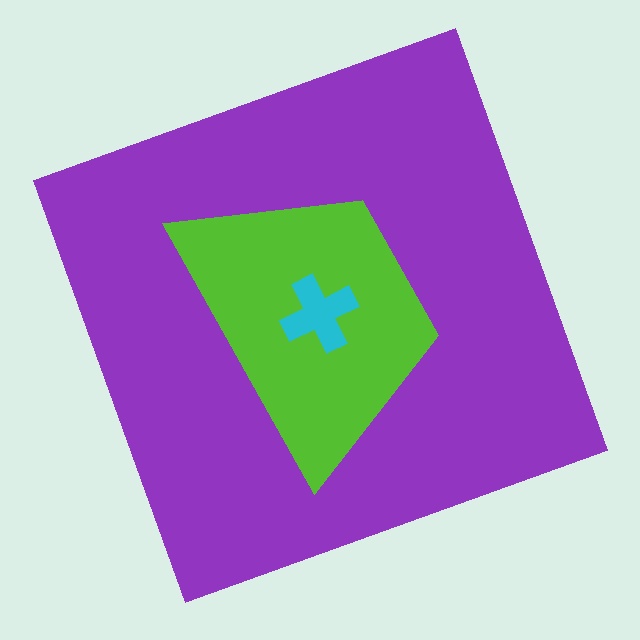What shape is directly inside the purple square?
The lime trapezoid.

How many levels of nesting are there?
3.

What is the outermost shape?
The purple square.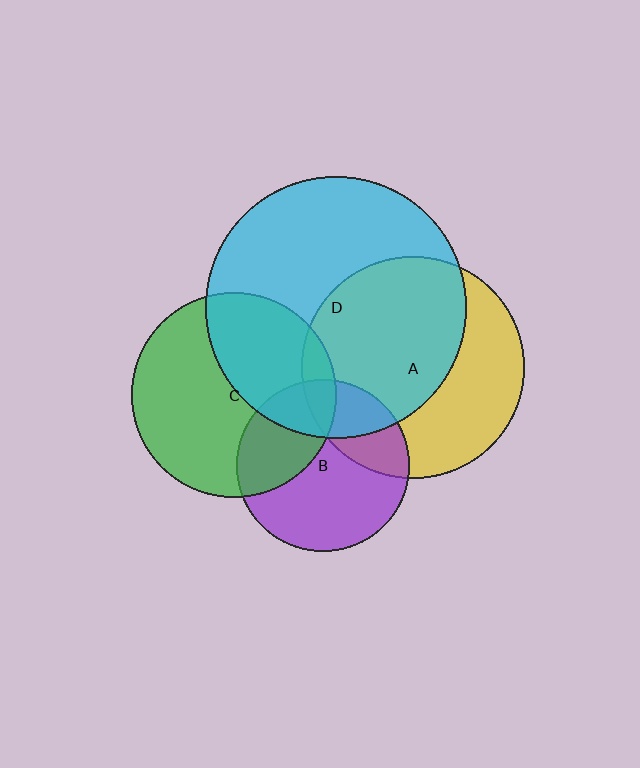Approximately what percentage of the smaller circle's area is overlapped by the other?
Approximately 30%.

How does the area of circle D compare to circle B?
Approximately 2.3 times.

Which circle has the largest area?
Circle D (cyan).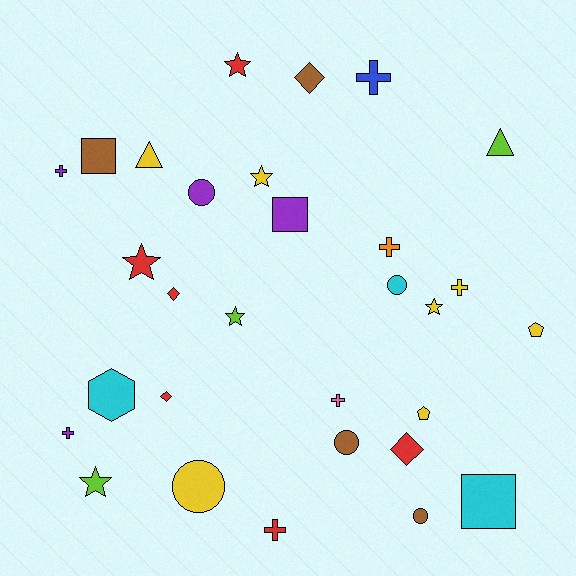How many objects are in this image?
There are 30 objects.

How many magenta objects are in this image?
There are no magenta objects.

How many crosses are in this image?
There are 7 crosses.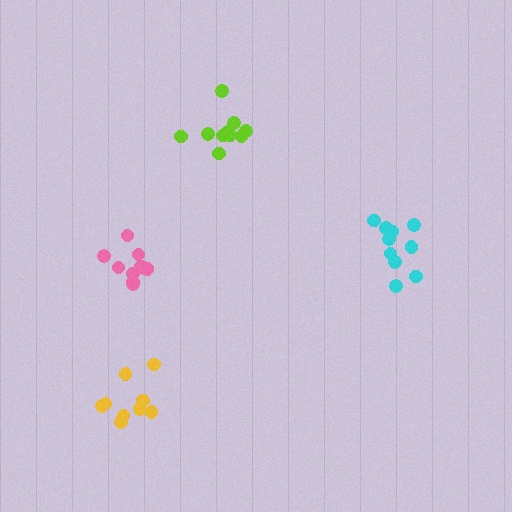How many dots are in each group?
Group 1: 10 dots, Group 2: 9 dots, Group 3: 10 dots, Group 4: 10 dots (39 total).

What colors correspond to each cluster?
The clusters are colored: cyan, yellow, pink, lime.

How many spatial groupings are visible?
There are 4 spatial groupings.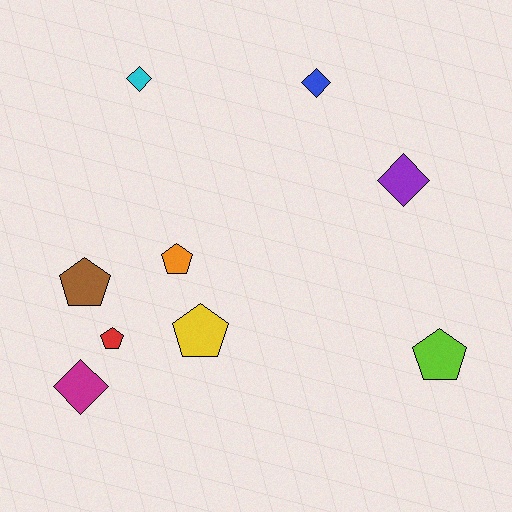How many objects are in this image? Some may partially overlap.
There are 9 objects.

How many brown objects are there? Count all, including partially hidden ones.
There is 1 brown object.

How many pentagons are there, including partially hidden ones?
There are 5 pentagons.